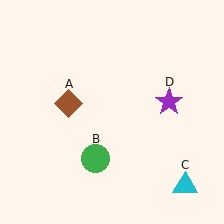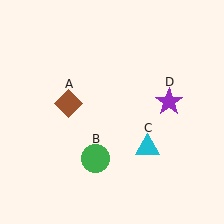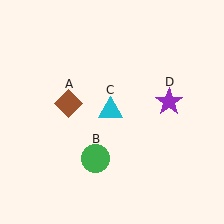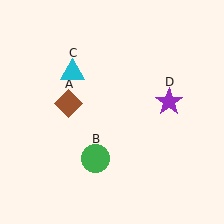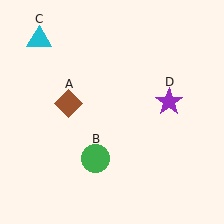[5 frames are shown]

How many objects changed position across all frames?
1 object changed position: cyan triangle (object C).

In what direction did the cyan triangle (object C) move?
The cyan triangle (object C) moved up and to the left.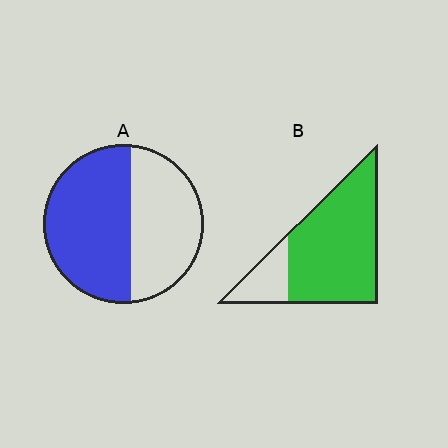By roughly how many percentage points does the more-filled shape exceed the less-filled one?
By roughly 25 percentage points (B over A).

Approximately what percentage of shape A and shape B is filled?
A is approximately 55% and B is approximately 80%.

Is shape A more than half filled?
Yes.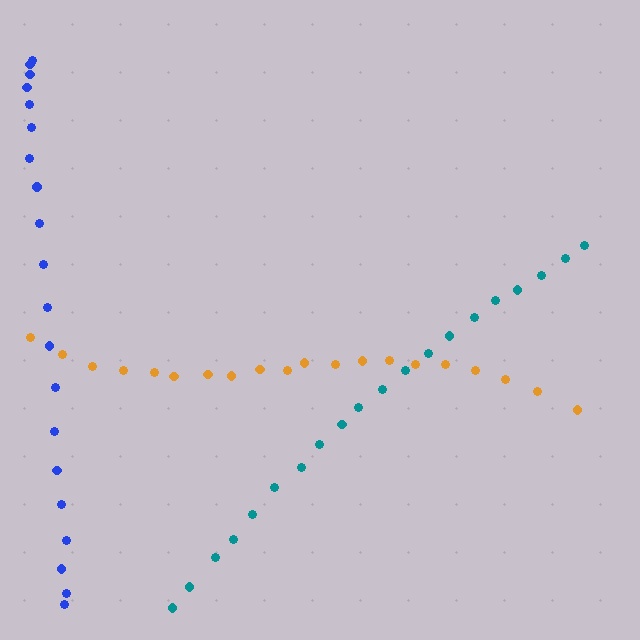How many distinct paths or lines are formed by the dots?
There are 3 distinct paths.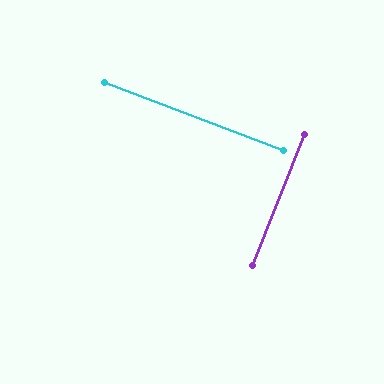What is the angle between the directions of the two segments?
Approximately 89 degrees.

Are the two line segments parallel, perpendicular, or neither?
Perpendicular — they meet at approximately 89°.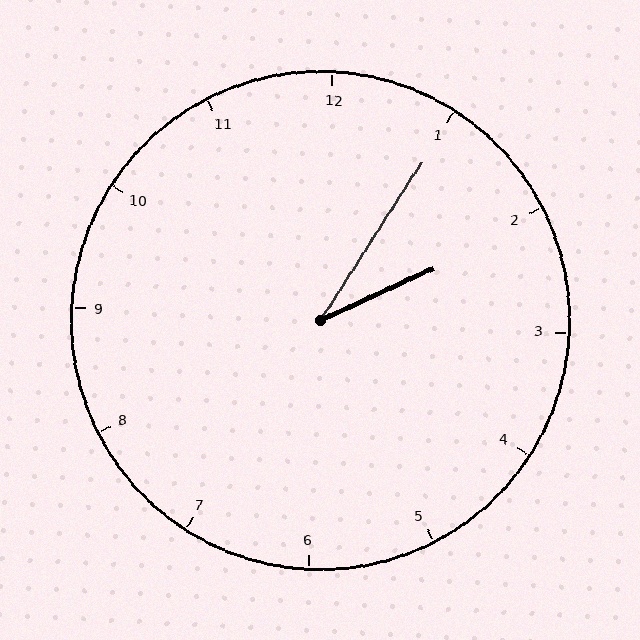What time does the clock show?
2:05.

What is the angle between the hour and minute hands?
Approximately 32 degrees.